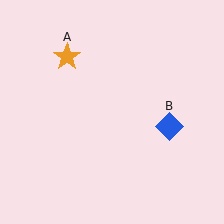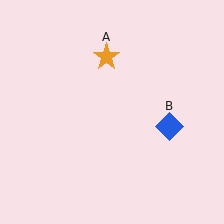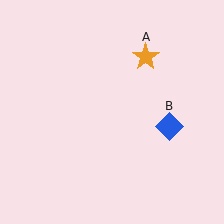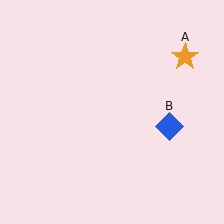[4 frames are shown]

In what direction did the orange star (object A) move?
The orange star (object A) moved right.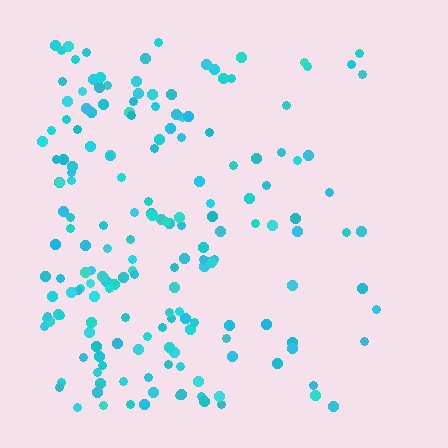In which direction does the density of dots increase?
From right to left, with the left side densest.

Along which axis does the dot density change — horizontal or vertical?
Horizontal.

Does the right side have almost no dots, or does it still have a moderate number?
Still a moderate number, just noticeably fewer than the left.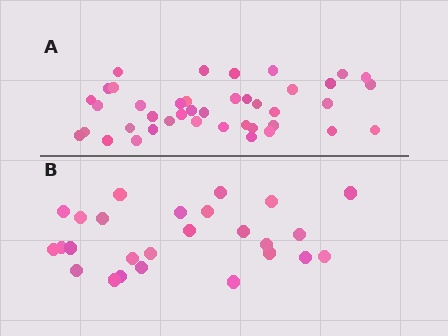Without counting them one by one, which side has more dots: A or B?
Region A (the top region) has more dots.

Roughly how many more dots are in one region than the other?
Region A has approximately 15 more dots than region B.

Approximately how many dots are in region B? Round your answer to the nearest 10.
About 30 dots. (The exact count is 26, which rounds to 30.)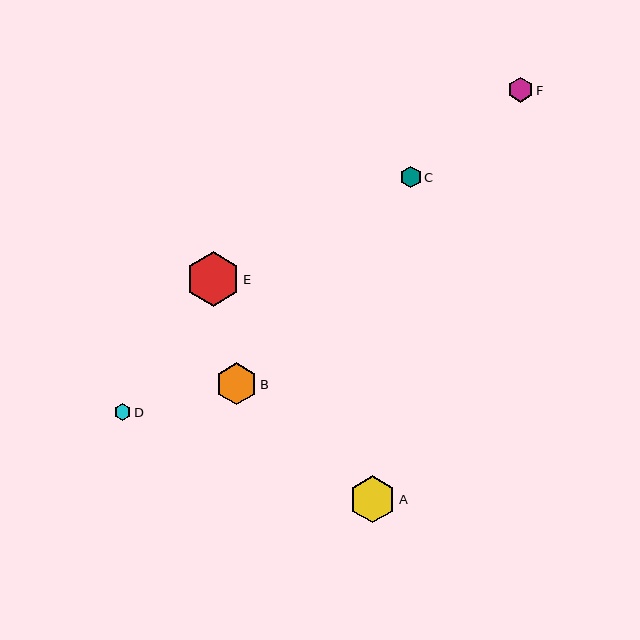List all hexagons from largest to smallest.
From largest to smallest: E, A, B, F, C, D.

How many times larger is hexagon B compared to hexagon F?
Hexagon B is approximately 1.7 times the size of hexagon F.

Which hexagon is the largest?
Hexagon E is the largest with a size of approximately 54 pixels.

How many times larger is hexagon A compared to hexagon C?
Hexagon A is approximately 2.2 times the size of hexagon C.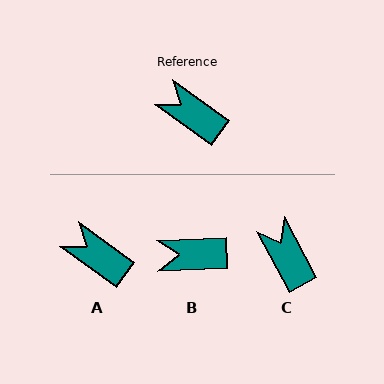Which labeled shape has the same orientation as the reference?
A.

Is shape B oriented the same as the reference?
No, it is off by about 38 degrees.